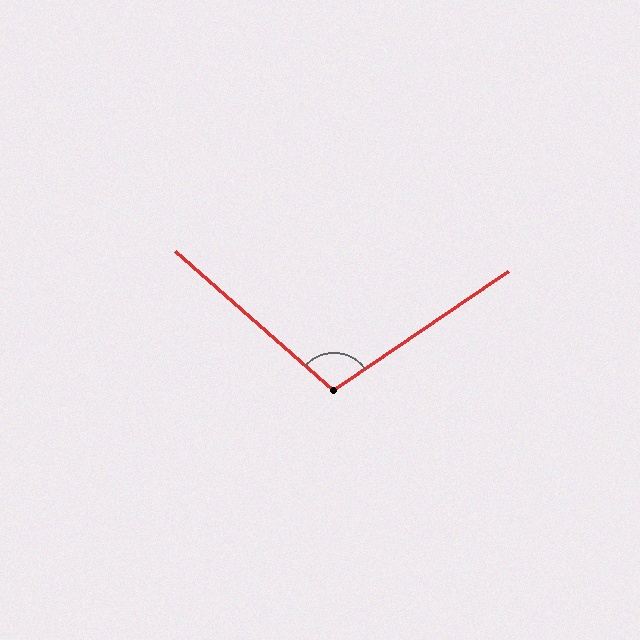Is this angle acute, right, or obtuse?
It is obtuse.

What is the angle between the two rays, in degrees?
Approximately 105 degrees.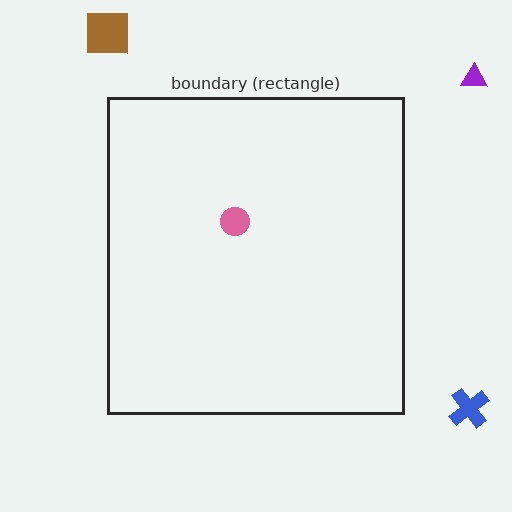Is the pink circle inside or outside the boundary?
Inside.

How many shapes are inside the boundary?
1 inside, 3 outside.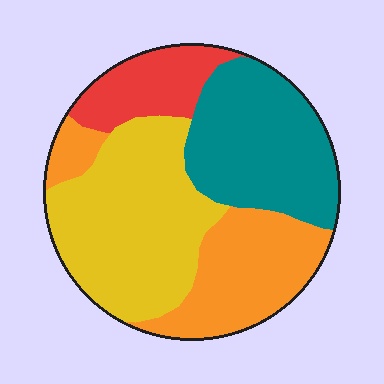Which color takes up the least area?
Red, at roughly 15%.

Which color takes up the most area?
Yellow, at roughly 35%.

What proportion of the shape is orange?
Orange covers 25% of the shape.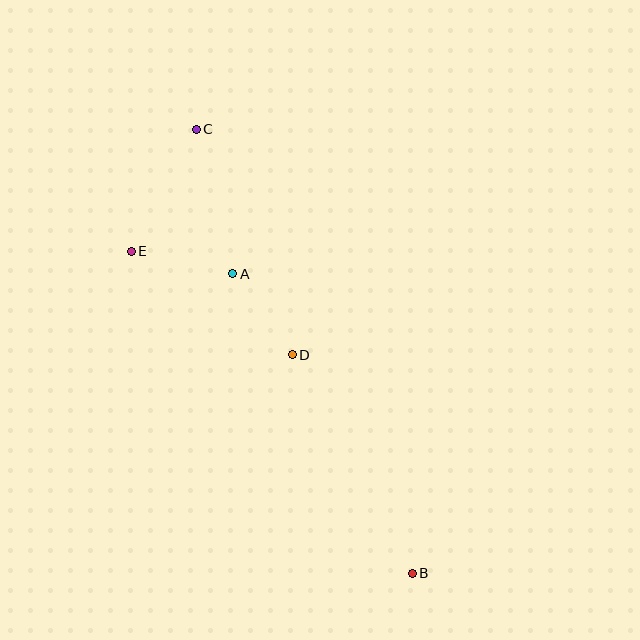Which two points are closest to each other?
Points A and D are closest to each other.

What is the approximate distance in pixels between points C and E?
The distance between C and E is approximately 138 pixels.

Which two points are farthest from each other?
Points B and C are farthest from each other.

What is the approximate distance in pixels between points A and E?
The distance between A and E is approximately 104 pixels.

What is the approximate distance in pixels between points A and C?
The distance between A and C is approximately 149 pixels.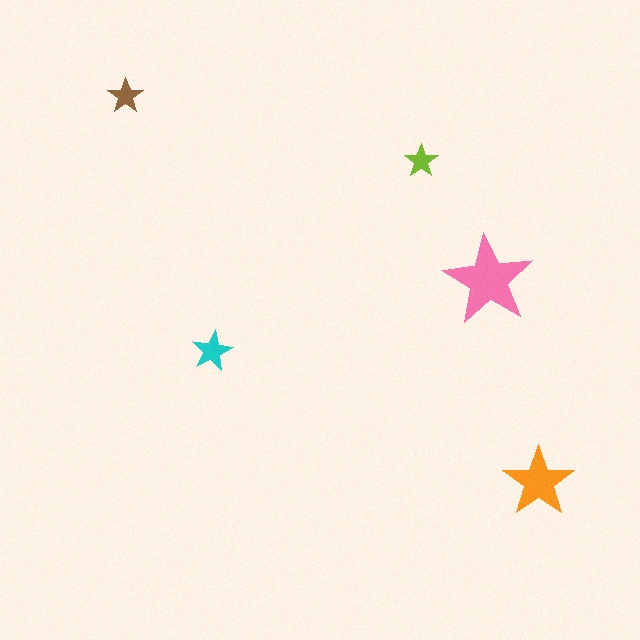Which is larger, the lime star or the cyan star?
The cyan one.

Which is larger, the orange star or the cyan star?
The orange one.